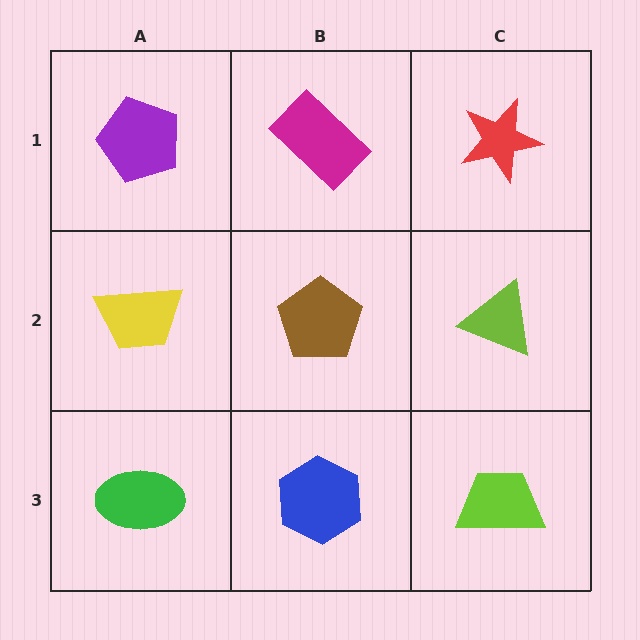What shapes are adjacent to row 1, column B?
A brown pentagon (row 2, column B), a purple pentagon (row 1, column A), a red star (row 1, column C).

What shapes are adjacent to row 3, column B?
A brown pentagon (row 2, column B), a green ellipse (row 3, column A), a lime trapezoid (row 3, column C).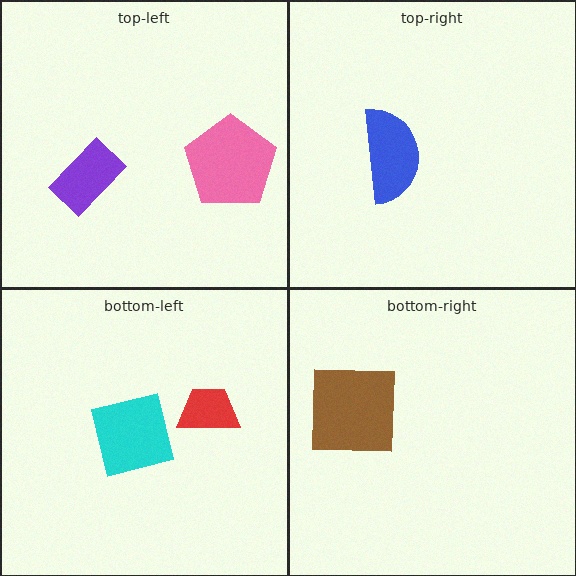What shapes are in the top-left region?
The purple rectangle, the pink pentagon.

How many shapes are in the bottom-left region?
2.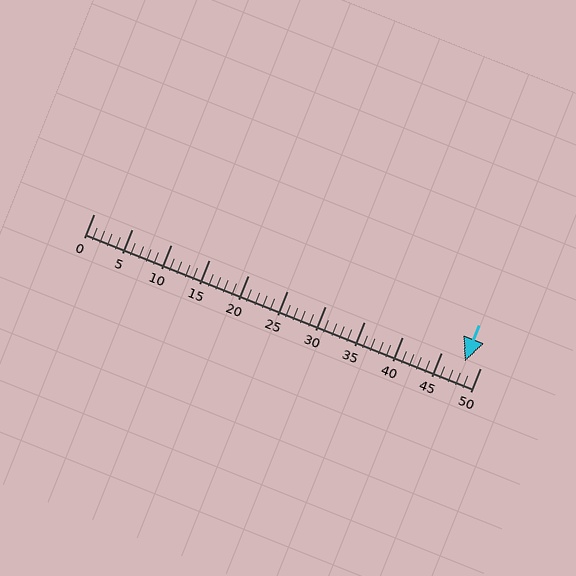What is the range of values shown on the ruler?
The ruler shows values from 0 to 50.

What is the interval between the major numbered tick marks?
The major tick marks are spaced 5 units apart.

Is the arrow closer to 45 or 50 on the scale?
The arrow is closer to 50.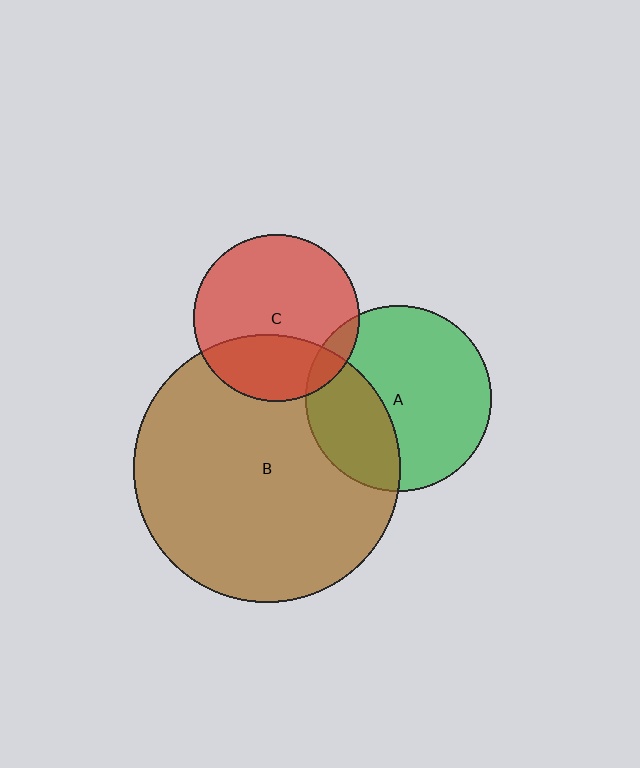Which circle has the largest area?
Circle B (brown).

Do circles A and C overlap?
Yes.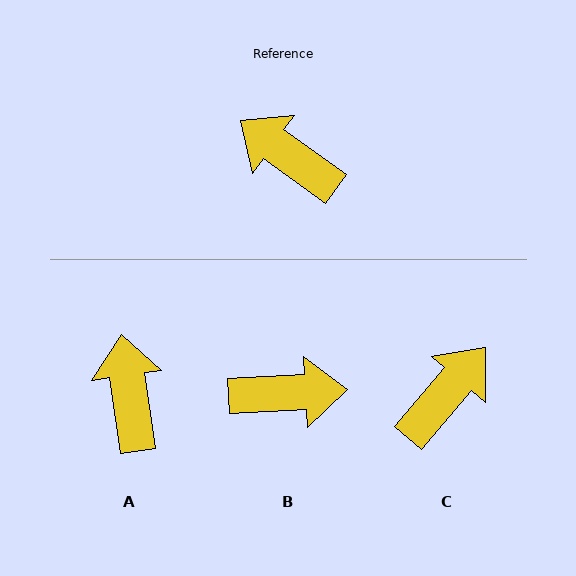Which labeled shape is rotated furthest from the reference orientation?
B, about 141 degrees away.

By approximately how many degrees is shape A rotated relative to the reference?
Approximately 46 degrees clockwise.